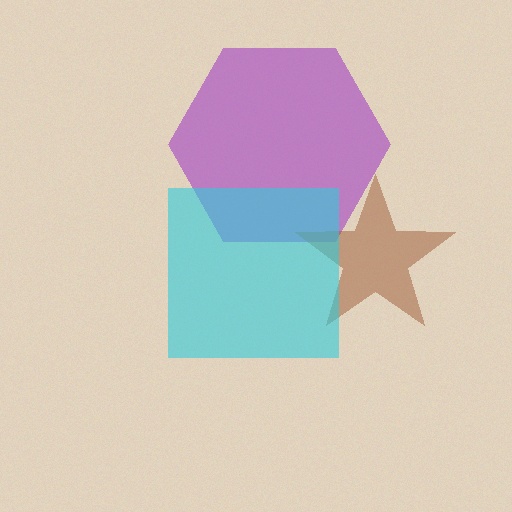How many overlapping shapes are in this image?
There are 3 overlapping shapes in the image.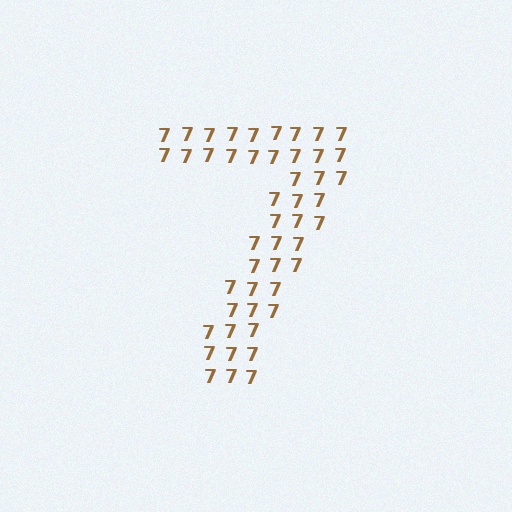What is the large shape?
The large shape is the digit 7.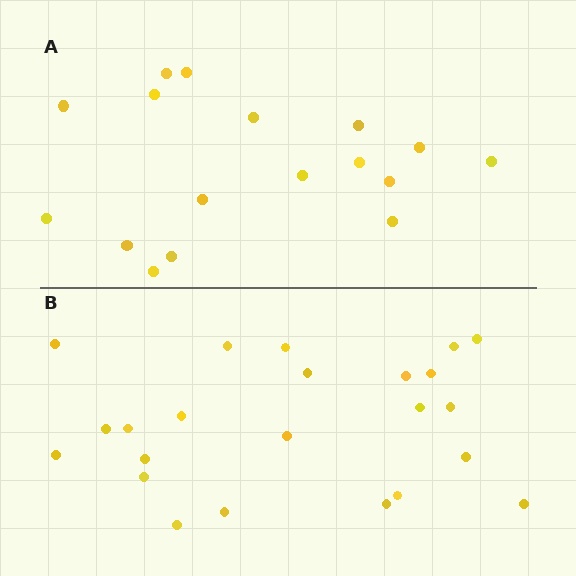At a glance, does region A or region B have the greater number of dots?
Region B (the bottom region) has more dots.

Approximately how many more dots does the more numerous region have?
Region B has about 6 more dots than region A.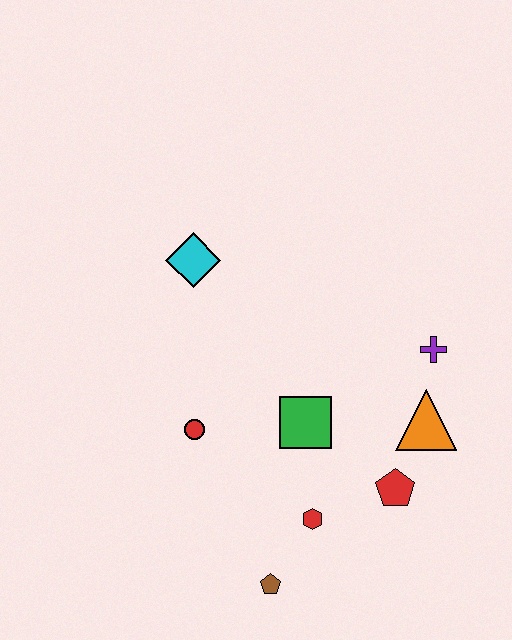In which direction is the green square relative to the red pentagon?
The green square is to the left of the red pentagon.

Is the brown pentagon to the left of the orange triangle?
Yes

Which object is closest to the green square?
The red hexagon is closest to the green square.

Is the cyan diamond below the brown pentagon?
No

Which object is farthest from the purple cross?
The brown pentagon is farthest from the purple cross.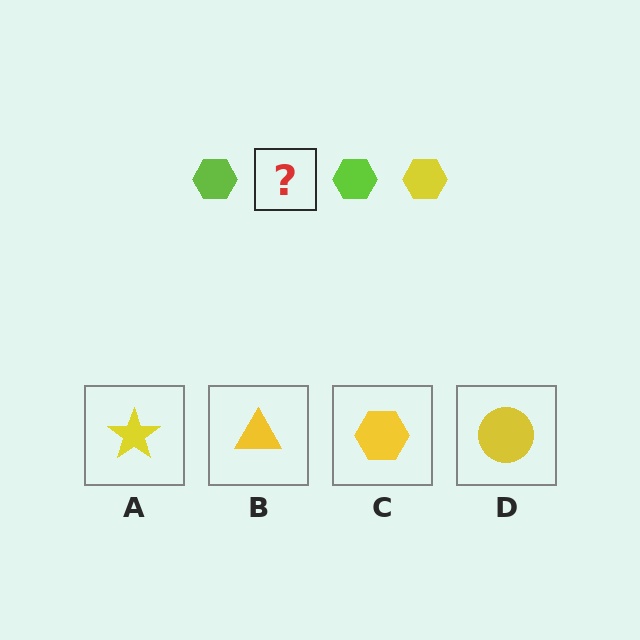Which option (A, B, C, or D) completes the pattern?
C.